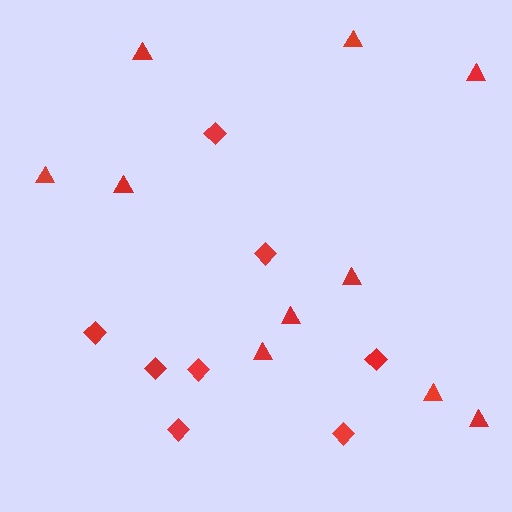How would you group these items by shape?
There are 2 groups: one group of triangles (10) and one group of diamonds (8).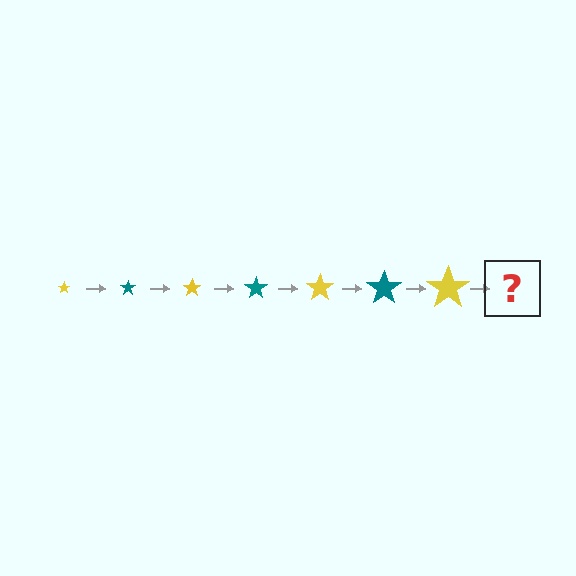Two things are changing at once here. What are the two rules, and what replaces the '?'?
The two rules are that the star grows larger each step and the color cycles through yellow and teal. The '?' should be a teal star, larger than the previous one.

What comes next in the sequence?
The next element should be a teal star, larger than the previous one.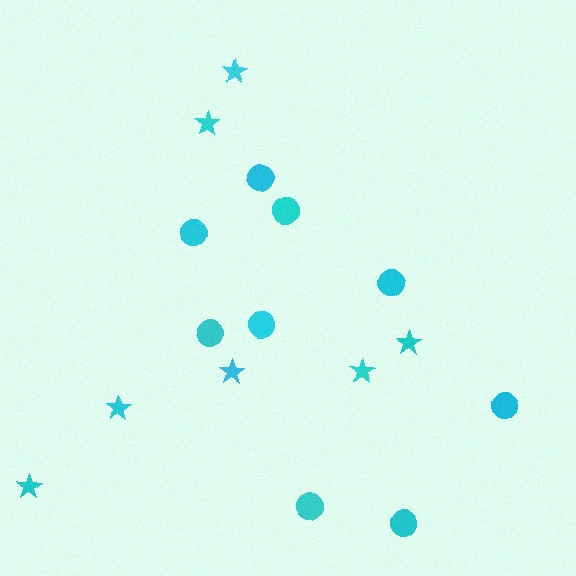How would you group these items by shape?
There are 2 groups: one group of stars (7) and one group of circles (9).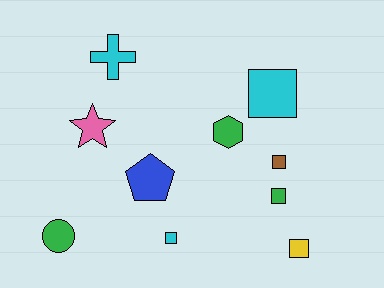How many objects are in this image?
There are 10 objects.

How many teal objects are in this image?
There are no teal objects.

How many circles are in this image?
There is 1 circle.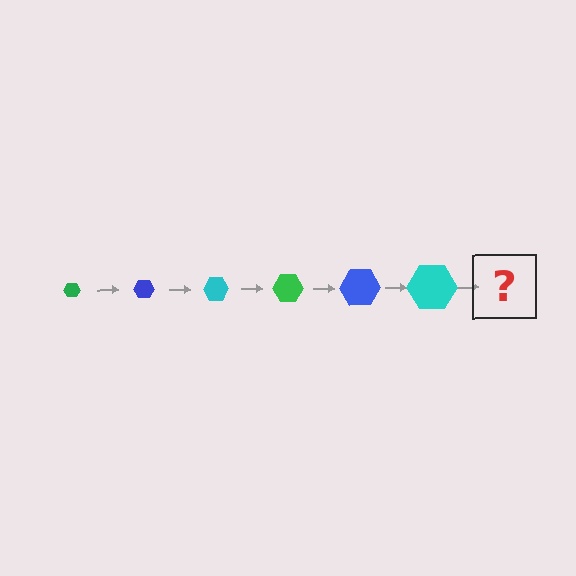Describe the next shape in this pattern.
It should be a green hexagon, larger than the previous one.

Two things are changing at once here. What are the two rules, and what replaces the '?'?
The two rules are that the hexagon grows larger each step and the color cycles through green, blue, and cyan. The '?' should be a green hexagon, larger than the previous one.